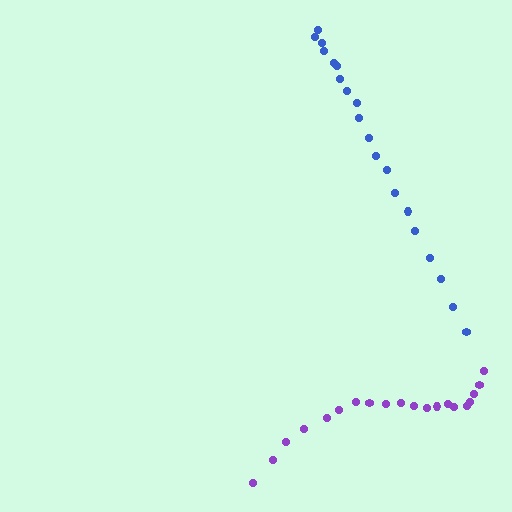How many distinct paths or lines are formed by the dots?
There are 2 distinct paths.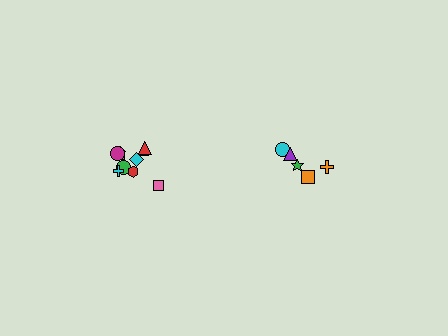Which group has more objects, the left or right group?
The left group.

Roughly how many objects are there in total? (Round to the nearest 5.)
Roughly 15 objects in total.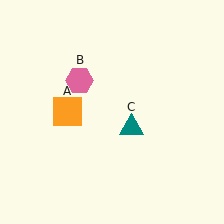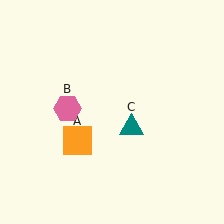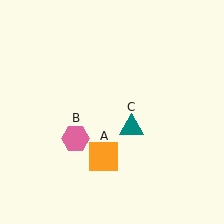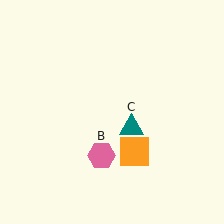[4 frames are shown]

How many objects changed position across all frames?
2 objects changed position: orange square (object A), pink hexagon (object B).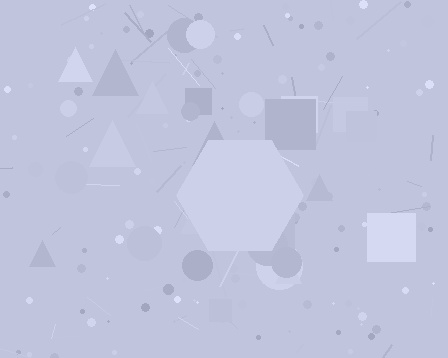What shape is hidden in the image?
A hexagon is hidden in the image.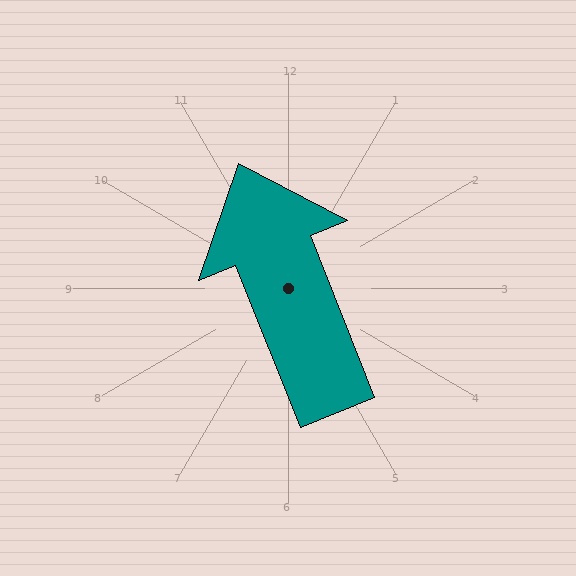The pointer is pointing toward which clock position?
Roughly 11 o'clock.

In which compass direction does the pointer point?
North.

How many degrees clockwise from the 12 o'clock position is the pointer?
Approximately 338 degrees.